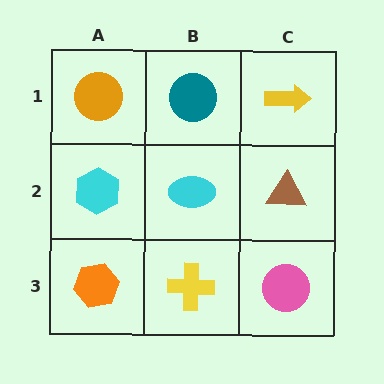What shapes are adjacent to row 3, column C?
A brown triangle (row 2, column C), a yellow cross (row 3, column B).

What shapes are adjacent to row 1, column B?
A cyan ellipse (row 2, column B), an orange circle (row 1, column A), a yellow arrow (row 1, column C).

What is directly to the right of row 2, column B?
A brown triangle.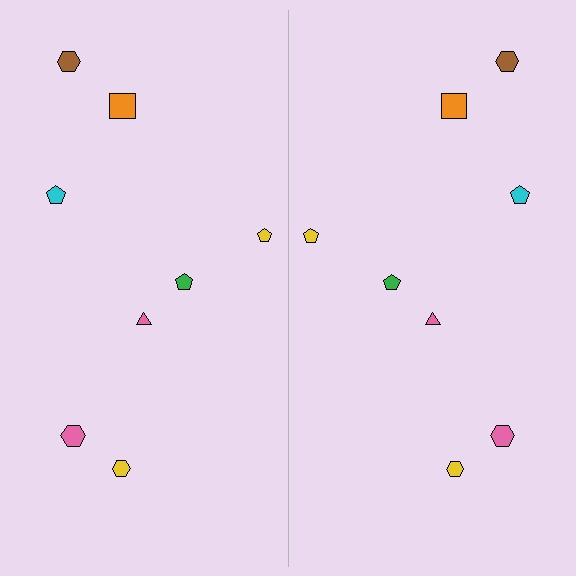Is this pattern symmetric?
Yes, this pattern has bilateral (reflection) symmetry.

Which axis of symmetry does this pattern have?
The pattern has a vertical axis of symmetry running through the center of the image.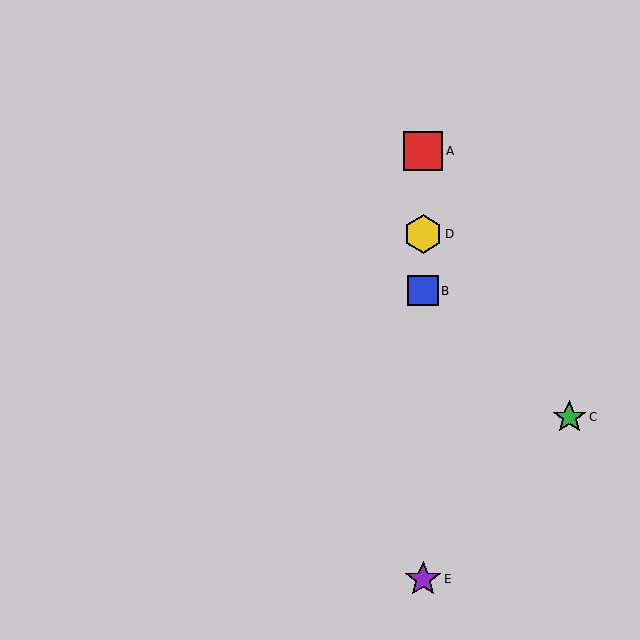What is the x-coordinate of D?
Object D is at x≈423.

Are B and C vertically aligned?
No, B is at x≈423 and C is at x≈569.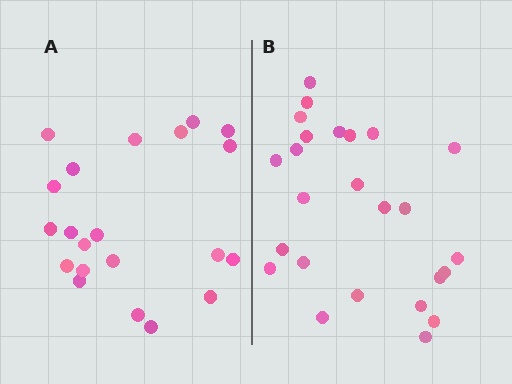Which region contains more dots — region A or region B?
Region B (the right region) has more dots.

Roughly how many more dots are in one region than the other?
Region B has about 4 more dots than region A.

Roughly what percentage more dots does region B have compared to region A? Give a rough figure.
About 20% more.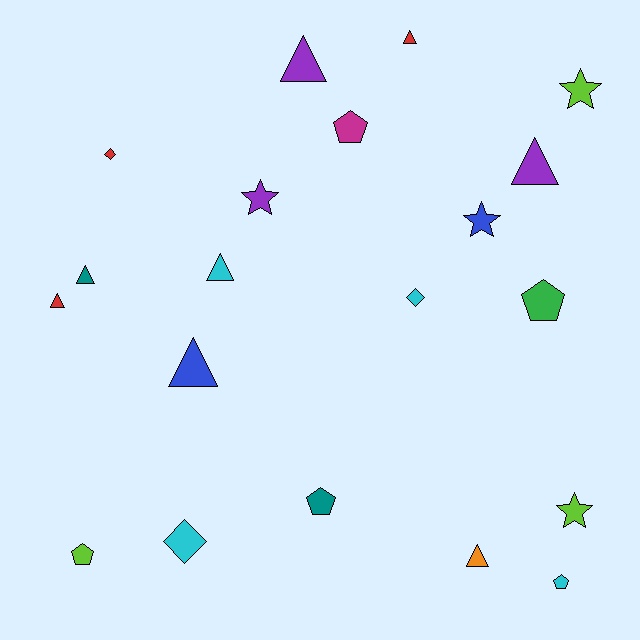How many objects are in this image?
There are 20 objects.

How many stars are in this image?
There are 4 stars.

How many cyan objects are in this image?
There are 4 cyan objects.